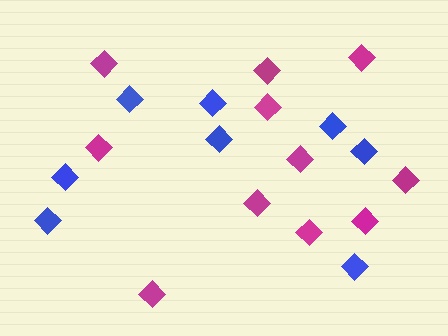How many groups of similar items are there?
There are 2 groups: one group of magenta diamonds (11) and one group of blue diamonds (8).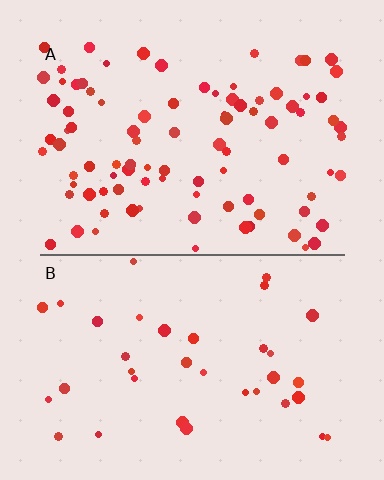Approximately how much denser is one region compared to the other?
Approximately 2.5× — region A over region B.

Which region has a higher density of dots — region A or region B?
A (the top).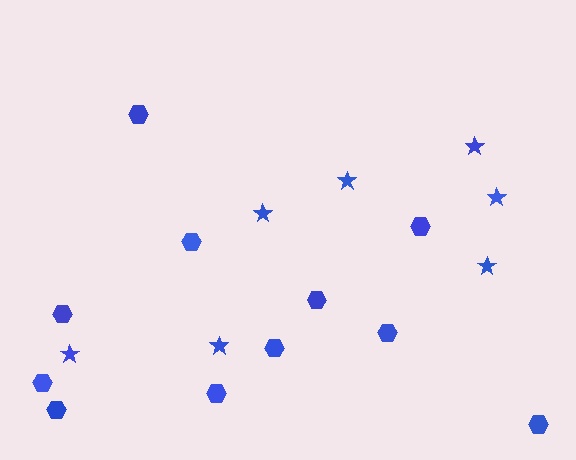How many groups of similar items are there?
There are 2 groups: one group of hexagons (11) and one group of stars (7).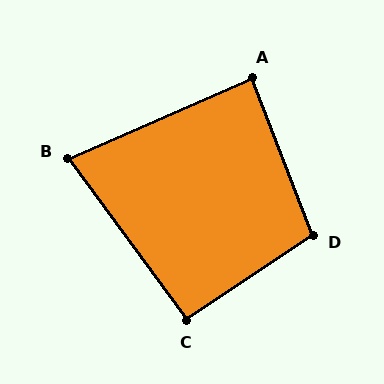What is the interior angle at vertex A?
Approximately 88 degrees (approximately right).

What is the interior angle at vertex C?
Approximately 92 degrees (approximately right).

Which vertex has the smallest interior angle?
B, at approximately 77 degrees.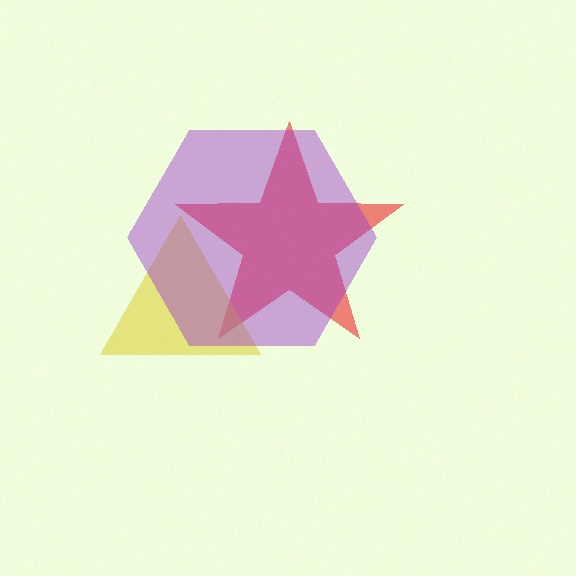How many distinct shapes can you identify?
There are 3 distinct shapes: a red star, a yellow triangle, a purple hexagon.